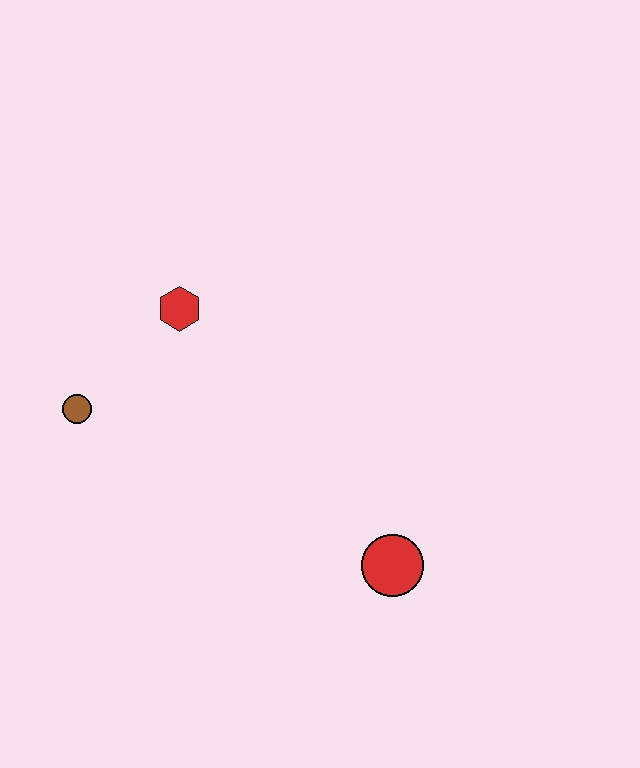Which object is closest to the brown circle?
The red hexagon is closest to the brown circle.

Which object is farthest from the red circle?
The brown circle is farthest from the red circle.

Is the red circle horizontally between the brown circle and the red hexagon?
No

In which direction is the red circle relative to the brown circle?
The red circle is to the right of the brown circle.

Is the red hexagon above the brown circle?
Yes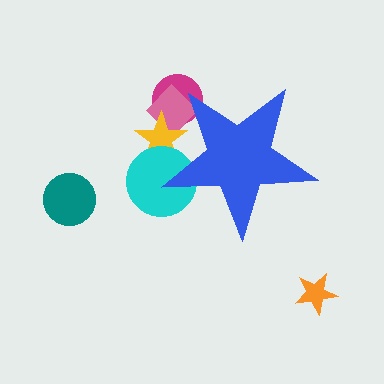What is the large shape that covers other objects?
A blue star.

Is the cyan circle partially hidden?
Yes, the cyan circle is partially hidden behind the blue star.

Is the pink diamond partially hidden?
Yes, the pink diamond is partially hidden behind the blue star.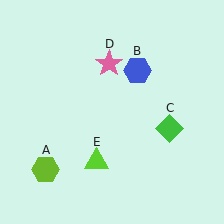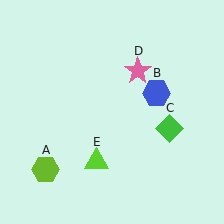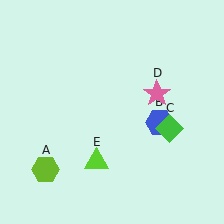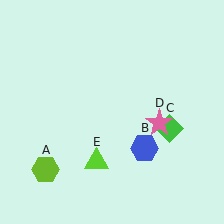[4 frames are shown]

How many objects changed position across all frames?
2 objects changed position: blue hexagon (object B), pink star (object D).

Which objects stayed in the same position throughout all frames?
Lime hexagon (object A) and green diamond (object C) and lime triangle (object E) remained stationary.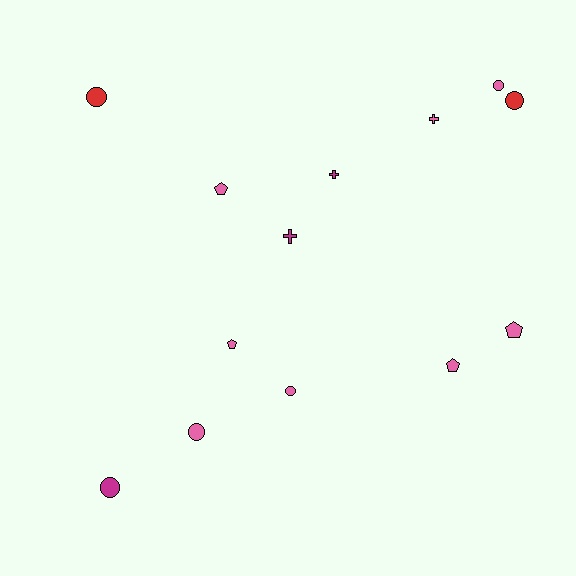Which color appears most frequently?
Pink, with 8 objects.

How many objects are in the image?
There are 13 objects.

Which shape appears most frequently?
Circle, with 6 objects.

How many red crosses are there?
There are no red crosses.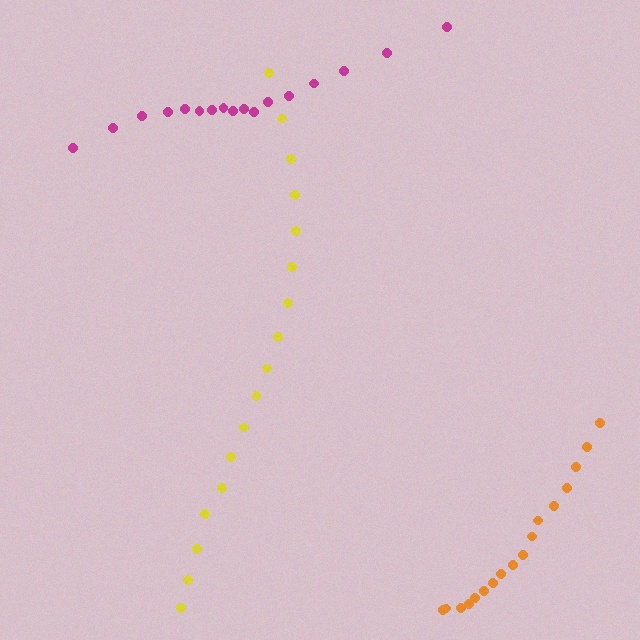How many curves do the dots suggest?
There are 3 distinct paths.